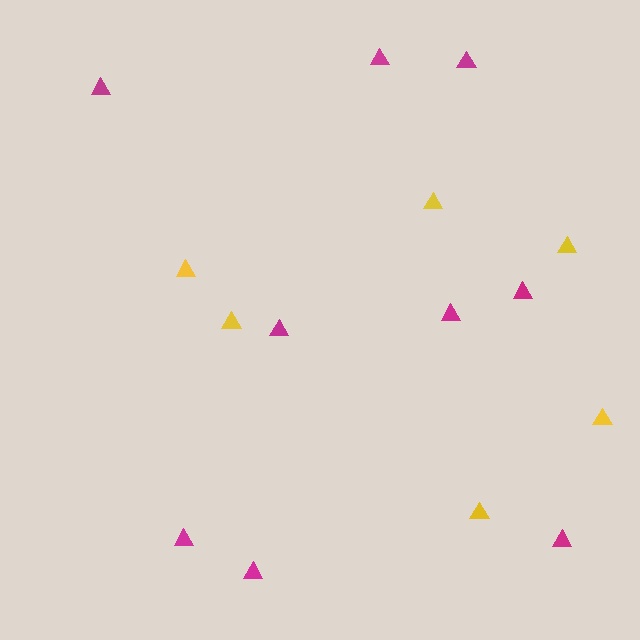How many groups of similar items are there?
There are 2 groups: one group of yellow triangles (6) and one group of magenta triangles (9).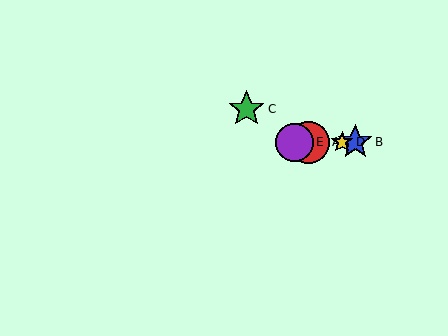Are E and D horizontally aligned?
Yes, both are at y≈142.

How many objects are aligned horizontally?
4 objects (A, B, D, E) are aligned horizontally.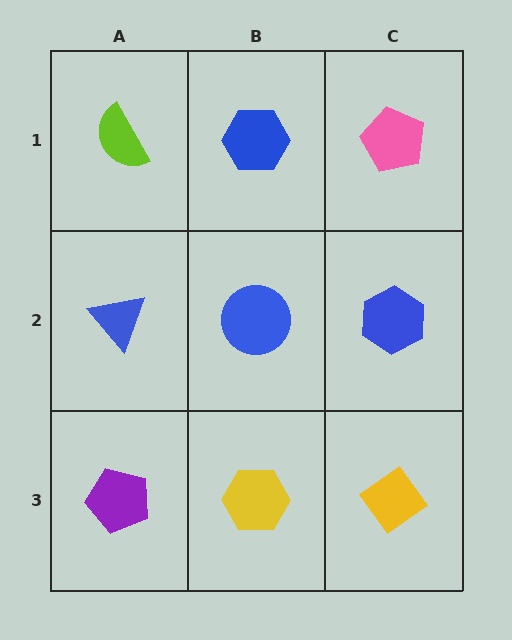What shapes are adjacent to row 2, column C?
A pink pentagon (row 1, column C), a yellow diamond (row 3, column C), a blue circle (row 2, column B).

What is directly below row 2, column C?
A yellow diamond.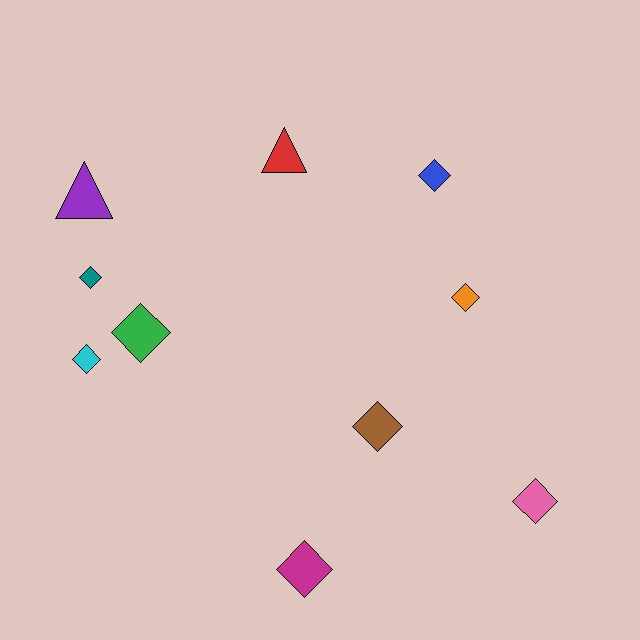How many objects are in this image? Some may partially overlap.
There are 10 objects.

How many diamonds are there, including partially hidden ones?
There are 8 diamonds.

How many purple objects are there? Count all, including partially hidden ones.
There is 1 purple object.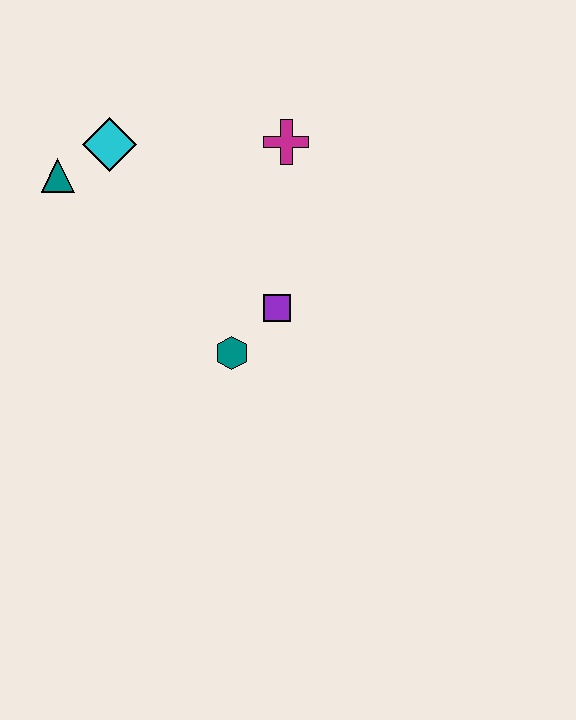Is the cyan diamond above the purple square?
Yes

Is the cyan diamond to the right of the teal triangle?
Yes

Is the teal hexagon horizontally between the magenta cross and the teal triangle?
Yes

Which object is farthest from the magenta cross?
The teal triangle is farthest from the magenta cross.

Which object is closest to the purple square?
The teal hexagon is closest to the purple square.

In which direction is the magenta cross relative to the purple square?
The magenta cross is above the purple square.